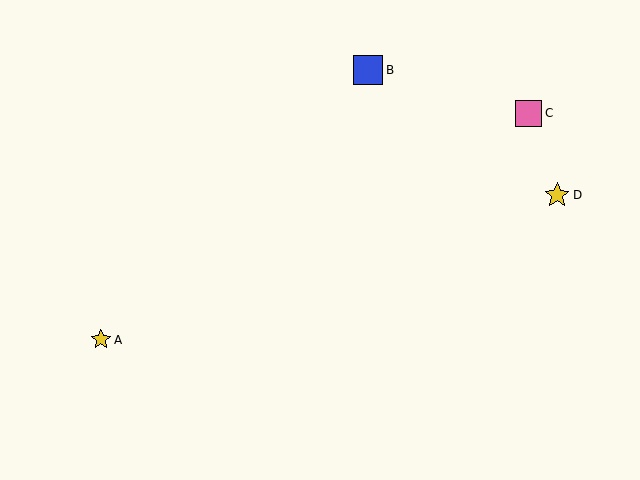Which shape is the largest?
The blue square (labeled B) is the largest.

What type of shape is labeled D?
Shape D is a yellow star.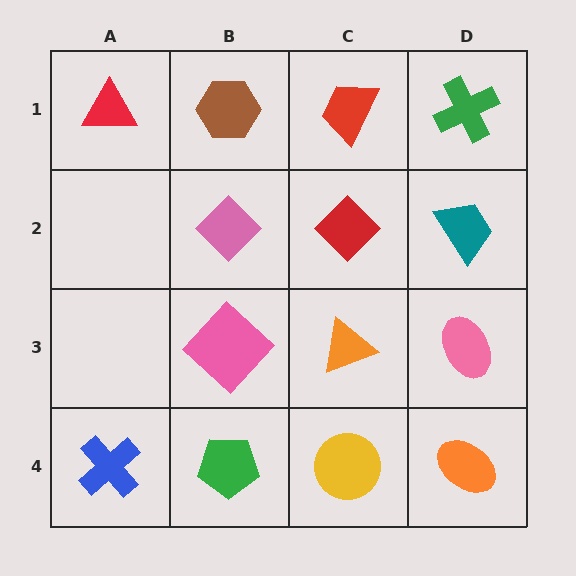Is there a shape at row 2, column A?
No, that cell is empty.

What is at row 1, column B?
A brown hexagon.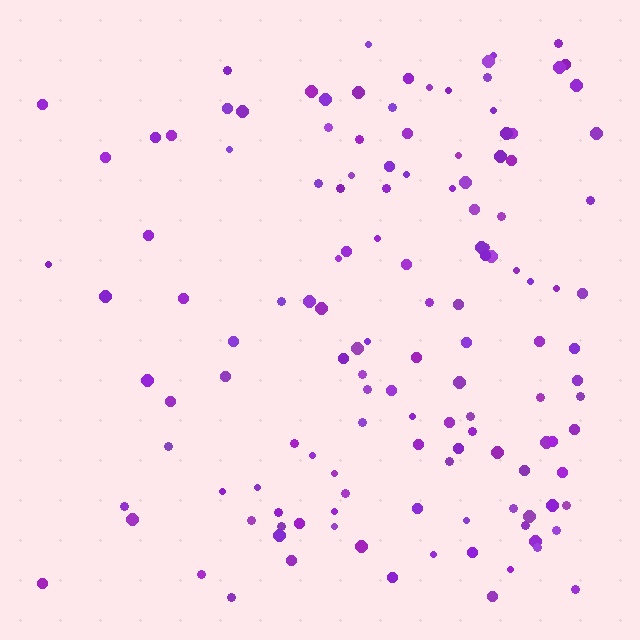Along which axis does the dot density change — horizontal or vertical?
Horizontal.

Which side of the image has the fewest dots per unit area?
The left.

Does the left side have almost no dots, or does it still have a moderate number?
Still a moderate number, just noticeably fewer than the right.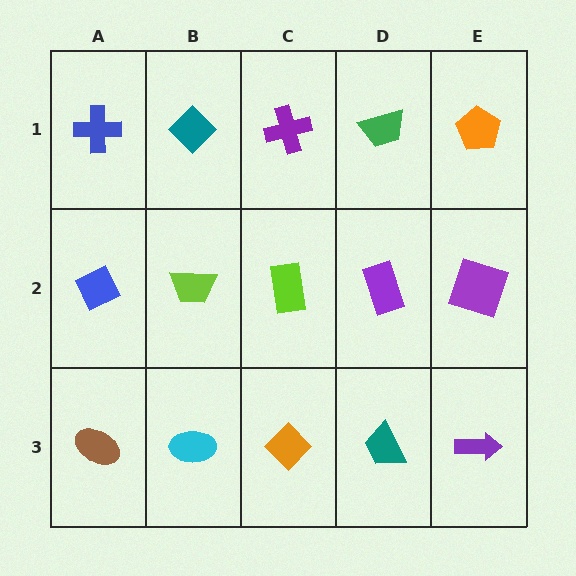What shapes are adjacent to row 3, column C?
A lime rectangle (row 2, column C), a cyan ellipse (row 3, column B), a teal trapezoid (row 3, column D).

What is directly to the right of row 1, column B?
A purple cross.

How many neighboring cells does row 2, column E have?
3.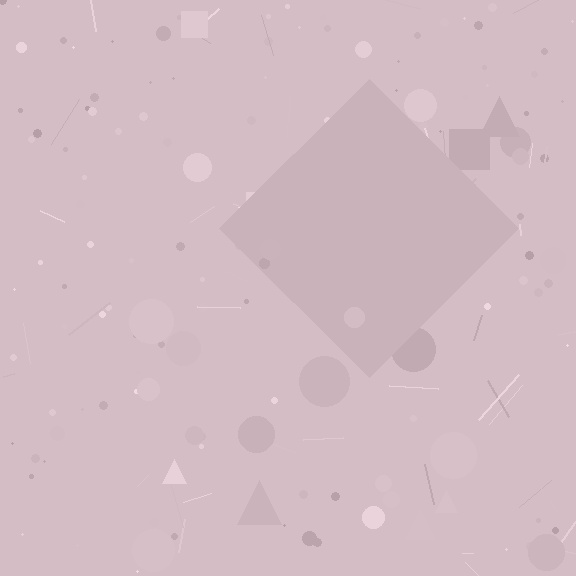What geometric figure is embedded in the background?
A diamond is embedded in the background.